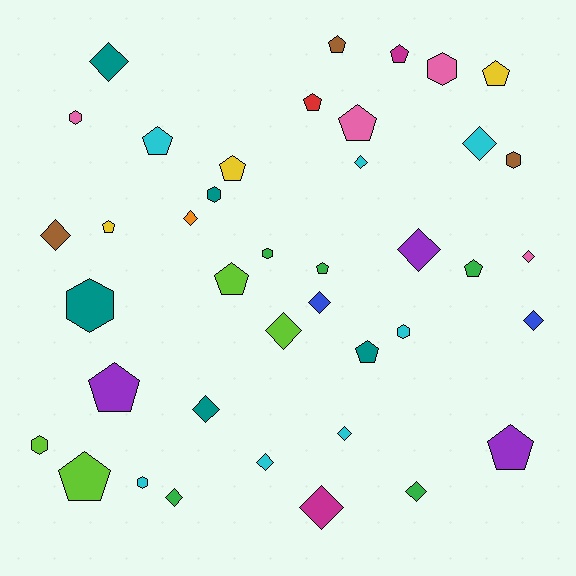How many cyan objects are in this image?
There are 7 cyan objects.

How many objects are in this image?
There are 40 objects.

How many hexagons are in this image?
There are 9 hexagons.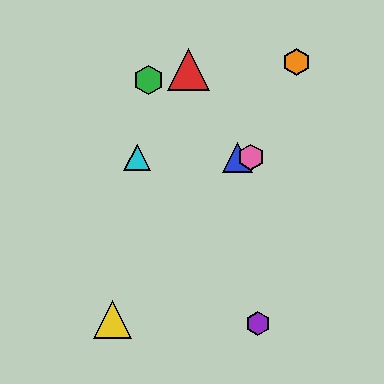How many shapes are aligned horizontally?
3 shapes (the blue triangle, the cyan triangle, the pink hexagon) are aligned horizontally.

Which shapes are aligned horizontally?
The blue triangle, the cyan triangle, the pink hexagon are aligned horizontally.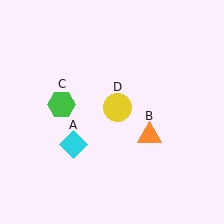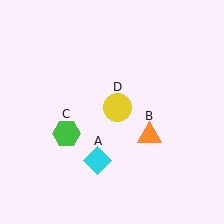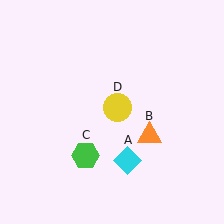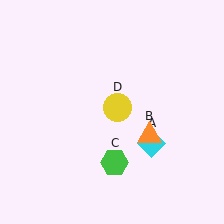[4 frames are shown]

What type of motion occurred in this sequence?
The cyan diamond (object A), green hexagon (object C) rotated counterclockwise around the center of the scene.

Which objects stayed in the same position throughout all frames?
Orange triangle (object B) and yellow circle (object D) remained stationary.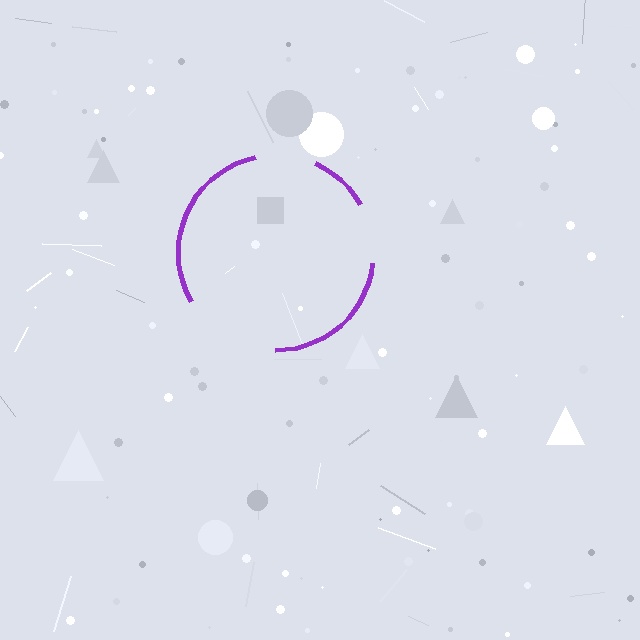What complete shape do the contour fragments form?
The contour fragments form a circle.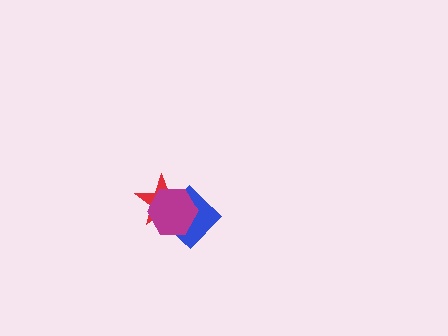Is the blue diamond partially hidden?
Yes, it is partially covered by another shape.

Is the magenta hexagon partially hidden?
No, no other shape covers it.